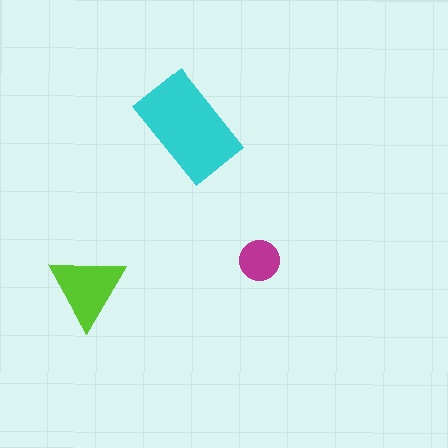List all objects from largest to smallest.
The cyan rectangle, the lime triangle, the magenta circle.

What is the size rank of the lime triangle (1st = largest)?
2nd.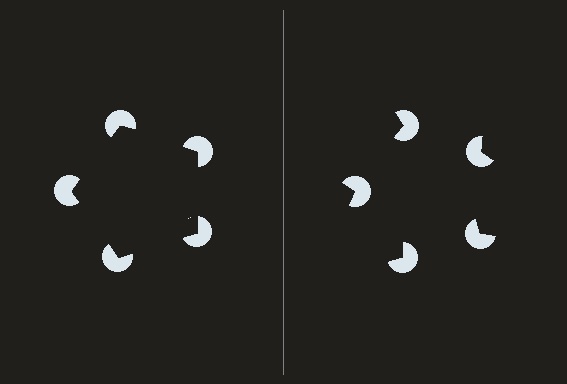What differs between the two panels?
The pac-man discs are positioned identically on both sides; only the wedge orientations differ. On the left they align to a pentagon; on the right they are misaligned.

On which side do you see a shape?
An illusory pentagon appears on the left side. On the right side the wedge cuts are rotated, so no coherent shape forms.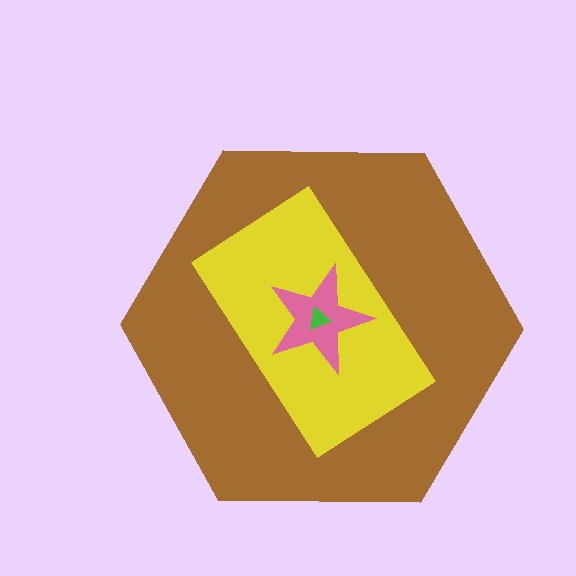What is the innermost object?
The green triangle.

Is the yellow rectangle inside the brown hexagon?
Yes.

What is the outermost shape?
The brown hexagon.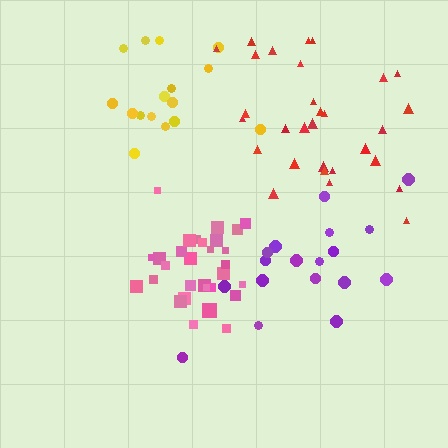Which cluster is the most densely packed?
Pink.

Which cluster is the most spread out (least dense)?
Purple.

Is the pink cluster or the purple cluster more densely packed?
Pink.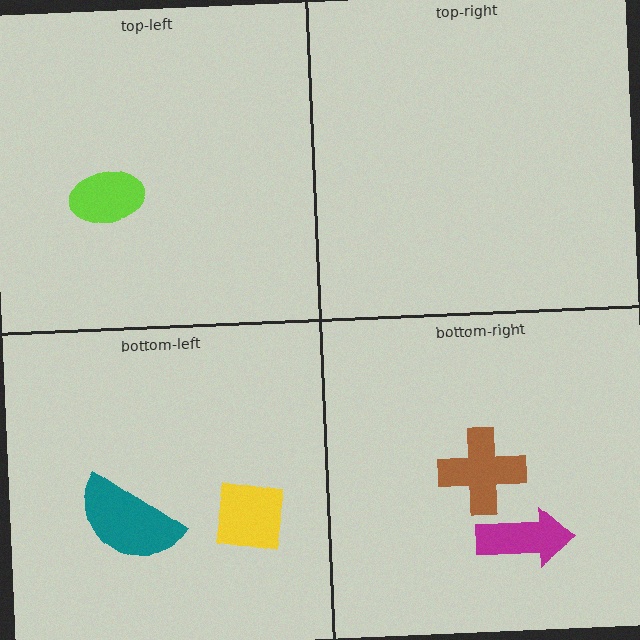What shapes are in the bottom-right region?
The magenta arrow, the brown cross.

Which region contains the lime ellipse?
The top-left region.